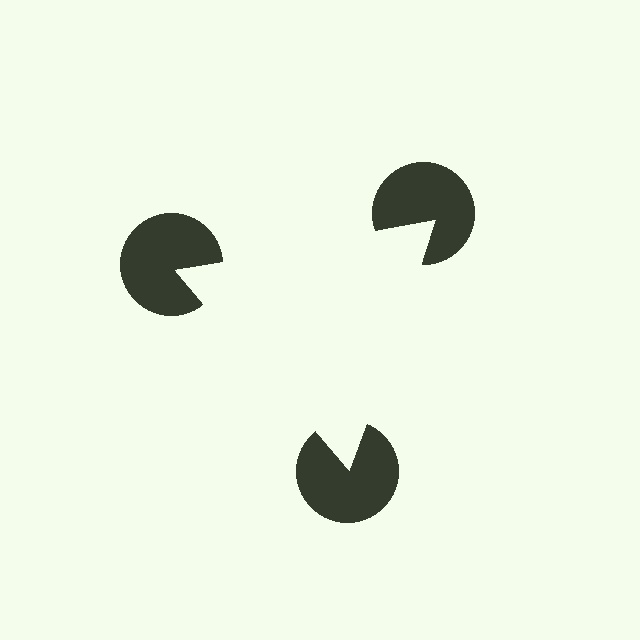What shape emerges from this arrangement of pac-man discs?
An illusory triangle — its edges are inferred from the aligned wedge cuts in the pac-man discs, not physically drawn.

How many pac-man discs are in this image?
There are 3 — one at each vertex of the illusory triangle.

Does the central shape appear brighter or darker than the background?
It typically appears slightly brighter than the background, even though no actual brightness change is drawn.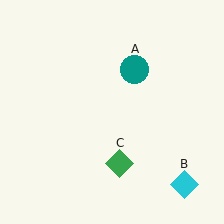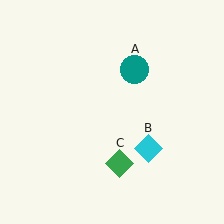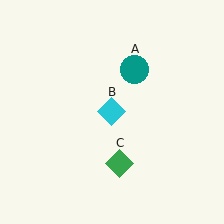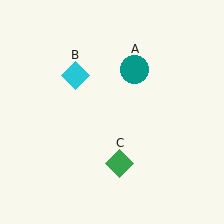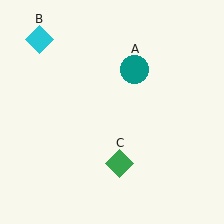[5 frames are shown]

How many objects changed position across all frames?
1 object changed position: cyan diamond (object B).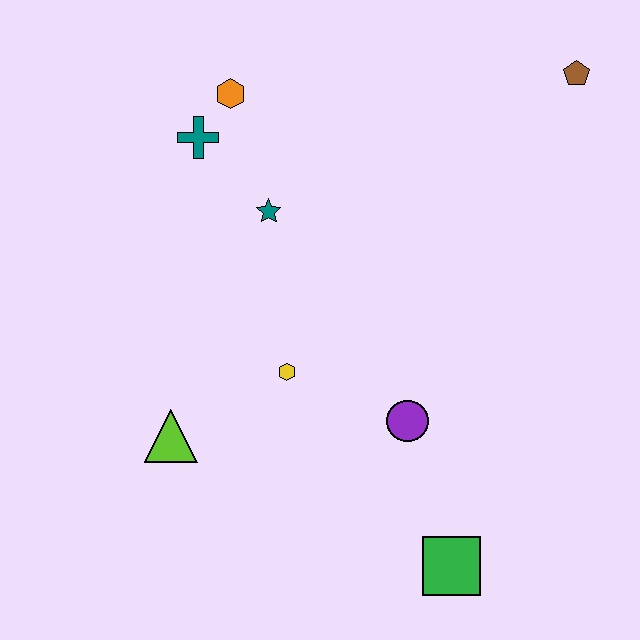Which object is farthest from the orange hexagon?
The green square is farthest from the orange hexagon.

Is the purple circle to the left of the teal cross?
No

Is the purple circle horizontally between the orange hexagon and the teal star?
No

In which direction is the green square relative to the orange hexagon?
The green square is below the orange hexagon.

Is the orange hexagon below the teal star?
No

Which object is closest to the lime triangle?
The yellow hexagon is closest to the lime triangle.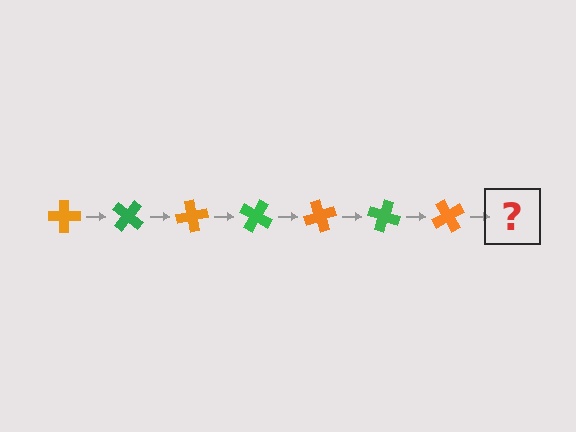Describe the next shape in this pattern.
It should be a green cross, rotated 280 degrees from the start.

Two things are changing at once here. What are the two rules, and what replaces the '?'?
The two rules are that it rotates 40 degrees each step and the color cycles through orange and green. The '?' should be a green cross, rotated 280 degrees from the start.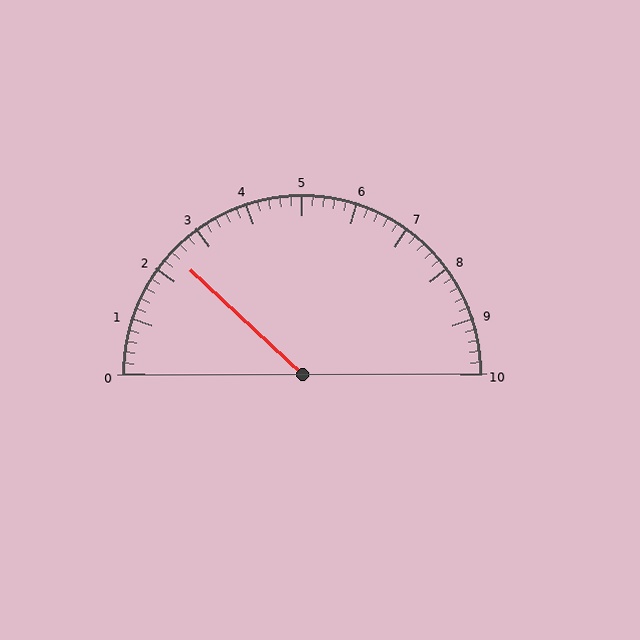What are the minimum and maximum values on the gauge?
The gauge ranges from 0 to 10.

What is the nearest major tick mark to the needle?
The nearest major tick mark is 2.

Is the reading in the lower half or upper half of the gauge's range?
The reading is in the lower half of the range (0 to 10).